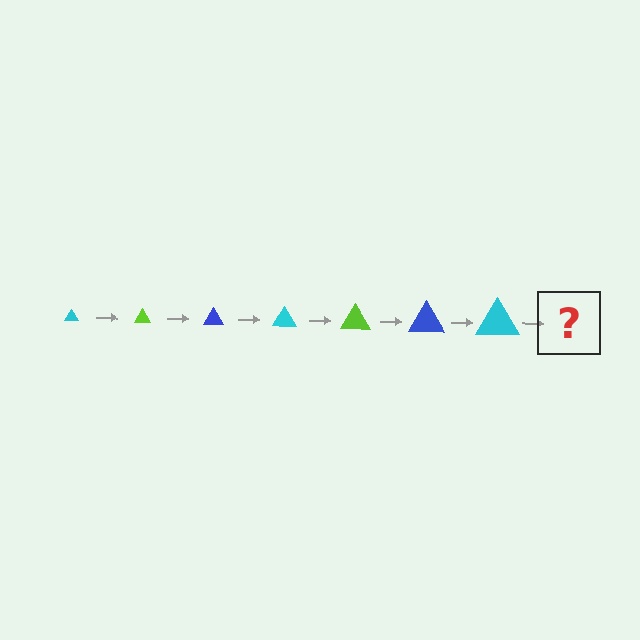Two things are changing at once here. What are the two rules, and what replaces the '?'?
The two rules are that the triangle grows larger each step and the color cycles through cyan, lime, and blue. The '?' should be a lime triangle, larger than the previous one.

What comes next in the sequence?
The next element should be a lime triangle, larger than the previous one.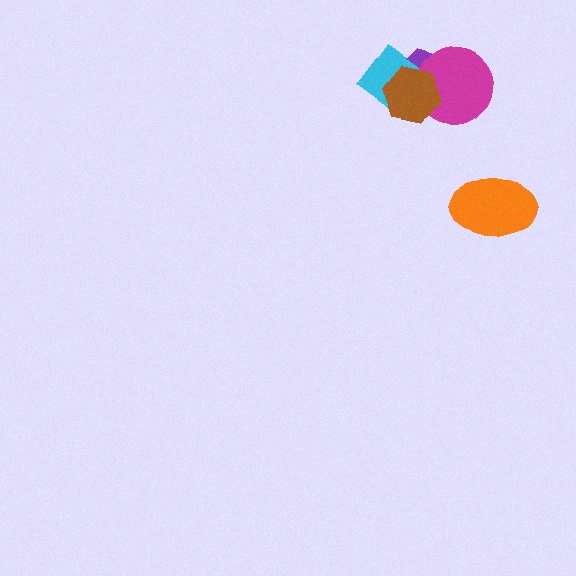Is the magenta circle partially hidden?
Yes, it is partially covered by another shape.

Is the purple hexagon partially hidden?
Yes, it is partially covered by another shape.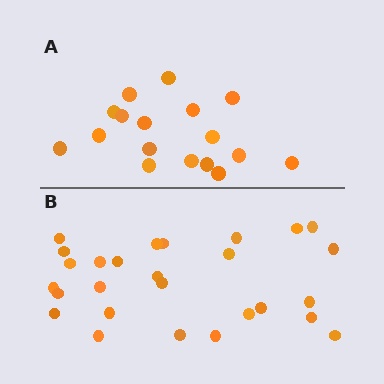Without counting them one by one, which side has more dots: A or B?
Region B (the bottom region) has more dots.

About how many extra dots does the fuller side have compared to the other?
Region B has roughly 10 or so more dots than region A.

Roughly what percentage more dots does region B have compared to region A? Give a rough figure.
About 60% more.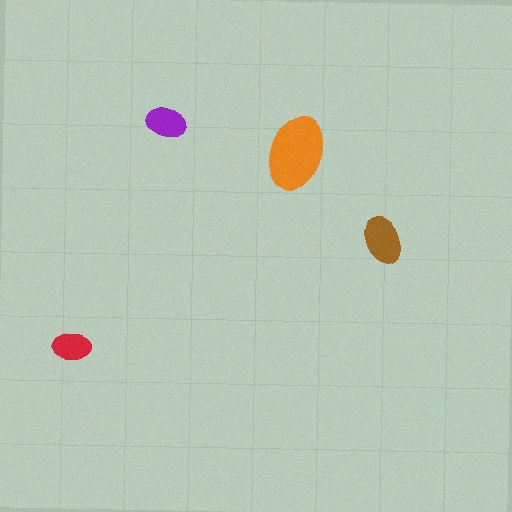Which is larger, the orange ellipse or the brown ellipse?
The orange one.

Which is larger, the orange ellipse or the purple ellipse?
The orange one.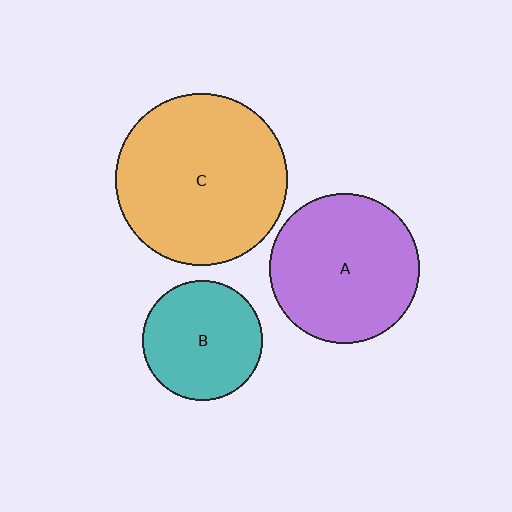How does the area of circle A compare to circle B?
Approximately 1.6 times.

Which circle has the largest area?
Circle C (orange).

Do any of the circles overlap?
No, none of the circles overlap.